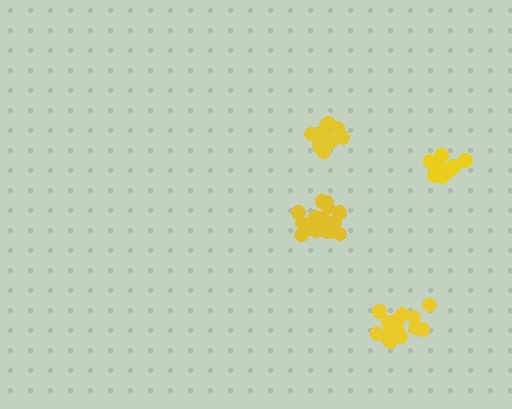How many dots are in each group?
Group 1: 15 dots, Group 2: 10 dots, Group 3: 15 dots, Group 4: 12 dots (52 total).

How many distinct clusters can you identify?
There are 4 distinct clusters.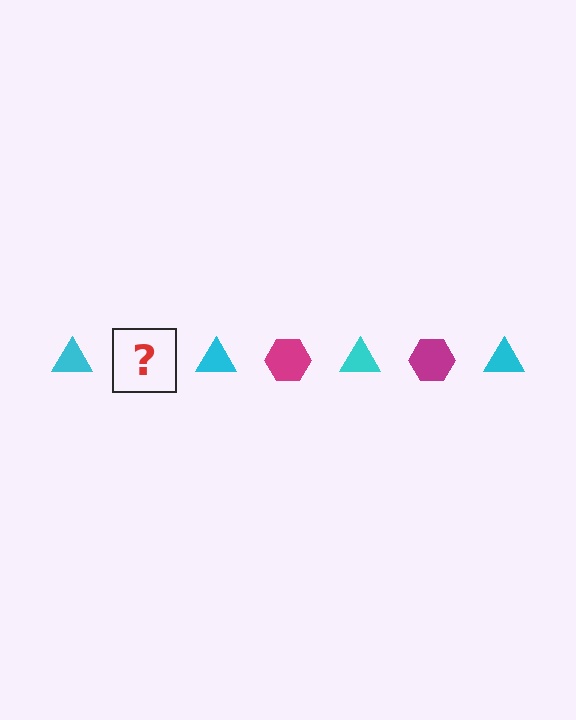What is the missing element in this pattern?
The missing element is a magenta hexagon.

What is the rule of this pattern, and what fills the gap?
The rule is that the pattern alternates between cyan triangle and magenta hexagon. The gap should be filled with a magenta hexagon.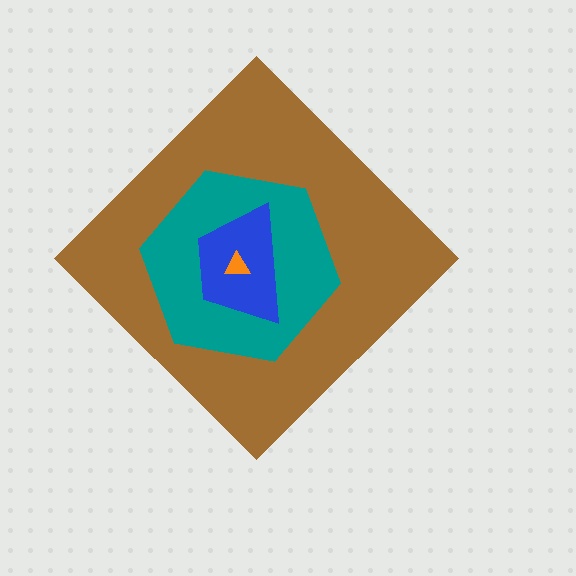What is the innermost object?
The orange triangle.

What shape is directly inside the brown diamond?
The teal hexagon.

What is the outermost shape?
The brown diamond.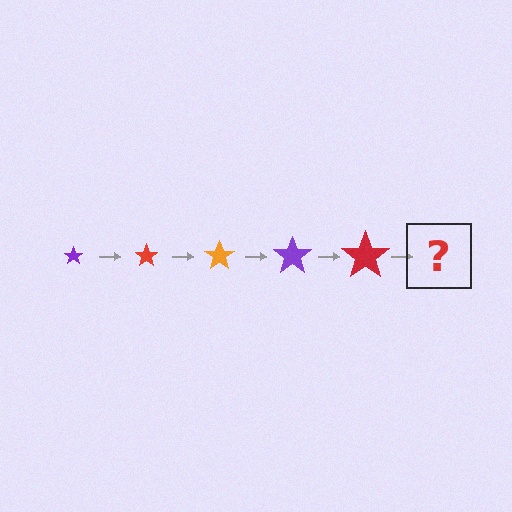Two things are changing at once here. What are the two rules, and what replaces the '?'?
The two rules are that the star grows larger each step and the color cycles through purple, red, and orange. The '?' should be an orange star, larger than the previous one.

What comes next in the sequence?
The next element should be an orange star, larger than the previous one.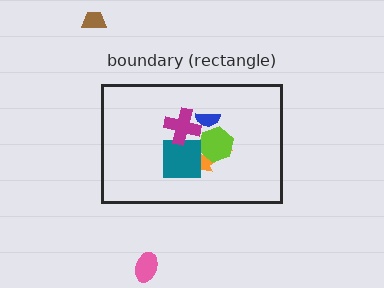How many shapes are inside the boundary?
5 inside, 2 outside.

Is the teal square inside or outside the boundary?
Inside.